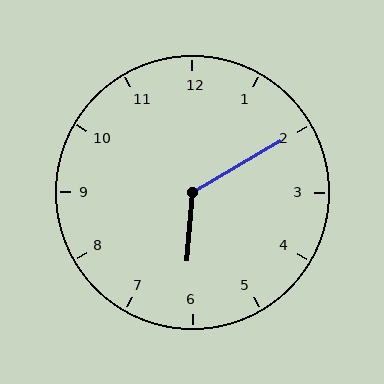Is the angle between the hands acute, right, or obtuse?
It is obtuse.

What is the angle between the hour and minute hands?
Approximately 125 degrees.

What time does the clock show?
6:10.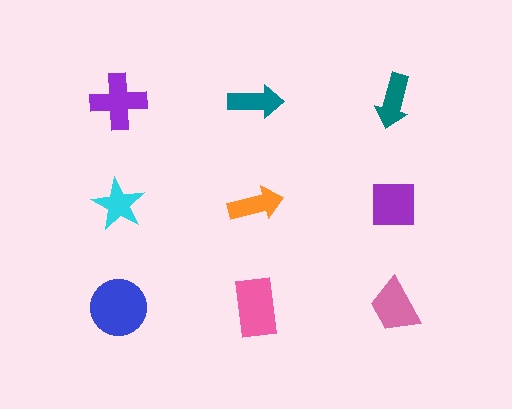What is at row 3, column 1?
A blue circle.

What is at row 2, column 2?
An orange arrow.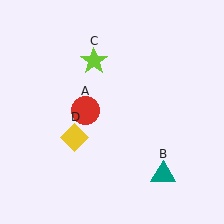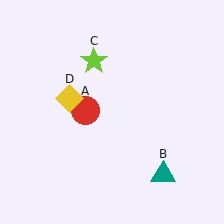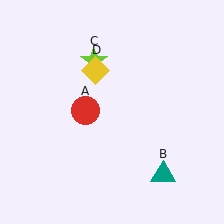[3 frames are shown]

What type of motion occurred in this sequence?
The yellow diamond (object D) rotated clockwise around the center of the scene.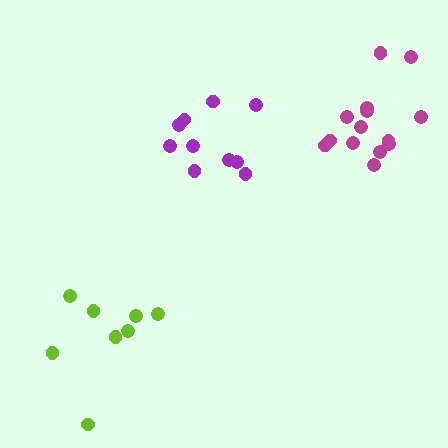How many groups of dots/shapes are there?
There are 3 groups.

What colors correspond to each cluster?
The clusters are colored: purple, magenta, lime.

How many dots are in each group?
Group 1: 10 dots, Group 2: 14 dots, Group 3: 8 dots (32 total).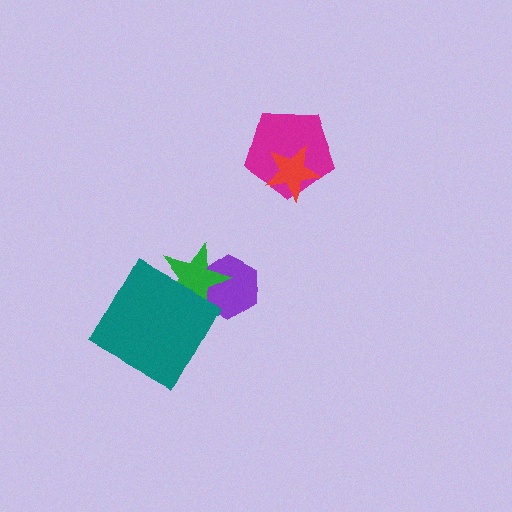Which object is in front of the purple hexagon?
The green star is in front of the purple hexagon.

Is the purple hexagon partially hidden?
Yes, it is partially covered by another shape.